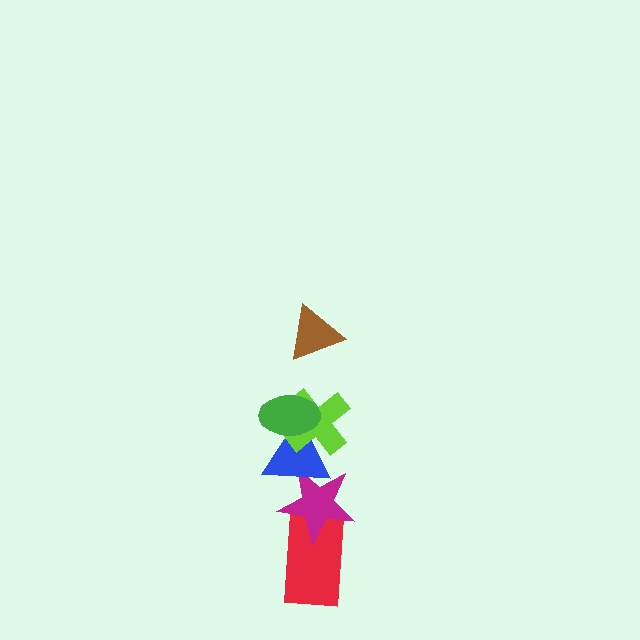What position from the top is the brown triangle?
The brown triangle is 1st from the top.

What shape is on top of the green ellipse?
The brown triangle is on top of the green ellipse.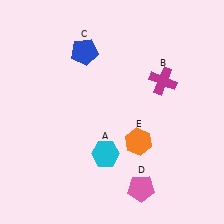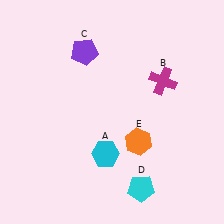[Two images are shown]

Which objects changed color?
C changed from blue to purple. D changed from pink to cyan.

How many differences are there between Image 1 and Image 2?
There are 2 differences between the two images.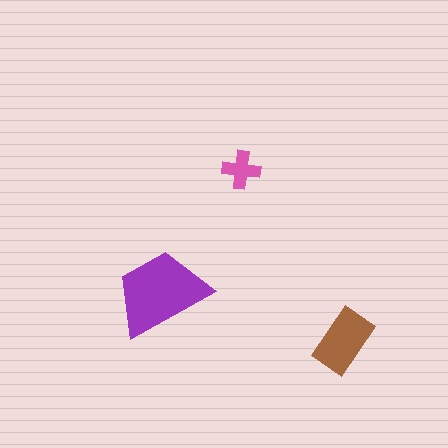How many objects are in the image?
There are 3 objects in the image.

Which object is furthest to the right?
The brown rectangle is rightmost.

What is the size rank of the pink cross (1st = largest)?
3rd.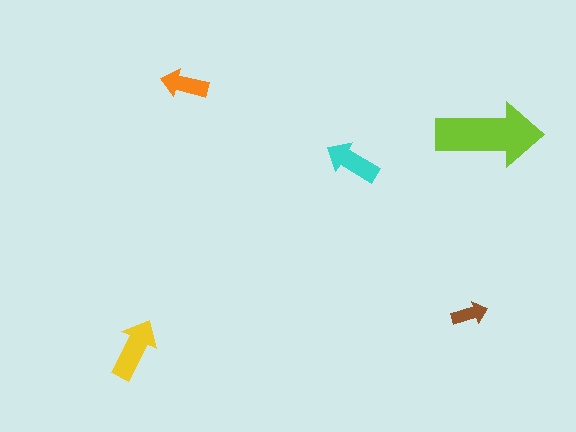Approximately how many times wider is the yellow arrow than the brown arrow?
About 1.5 times wider.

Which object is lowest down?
The yellow arrow is bottommost.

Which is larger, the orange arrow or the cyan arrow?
The cyan one.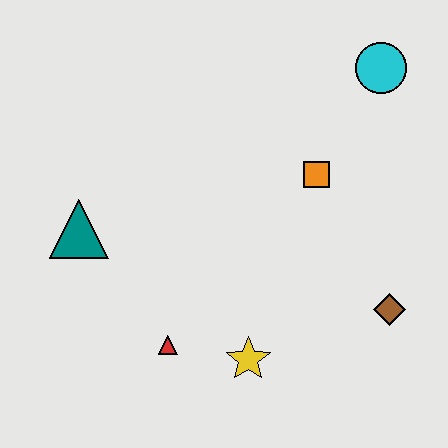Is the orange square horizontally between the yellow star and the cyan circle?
Yes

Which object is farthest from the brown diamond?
The teal triangle is farthest from the brown diamond.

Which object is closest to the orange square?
The cyan circle is closest to the orange square.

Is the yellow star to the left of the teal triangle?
No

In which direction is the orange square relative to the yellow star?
The orange square is above the yellow star.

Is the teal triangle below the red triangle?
No